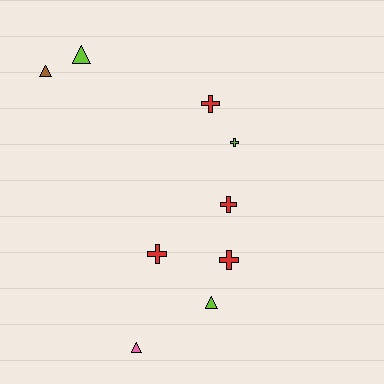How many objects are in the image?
There are 9 objects.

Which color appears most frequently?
Red, with 4 objects.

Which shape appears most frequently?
Cross, with 5 objects.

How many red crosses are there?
There are 4 red crosses.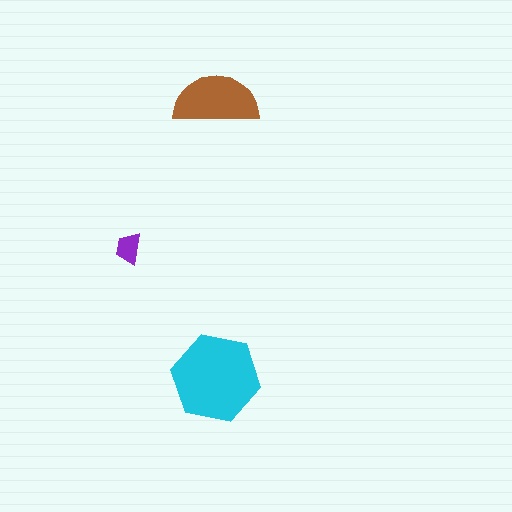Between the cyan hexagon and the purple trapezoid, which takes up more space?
The cyan hexagon.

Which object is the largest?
The cyan hexagon.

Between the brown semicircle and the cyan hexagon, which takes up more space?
The cyan hexagon.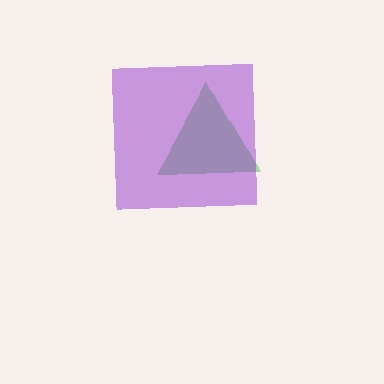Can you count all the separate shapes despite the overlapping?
Yes, there are 2 separate shapes.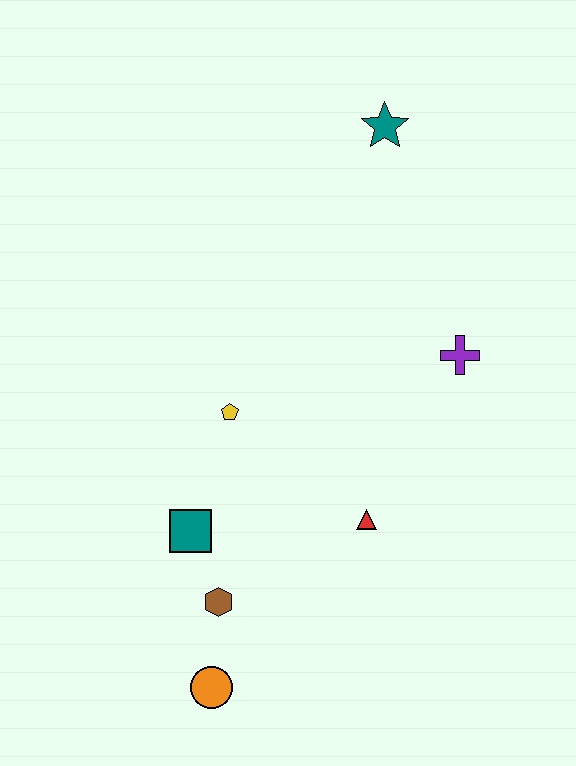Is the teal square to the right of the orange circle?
No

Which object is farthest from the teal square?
The teal star is farthest from the teal square.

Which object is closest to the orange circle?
The brown hexagon is closest to the orange circle.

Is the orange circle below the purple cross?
Yes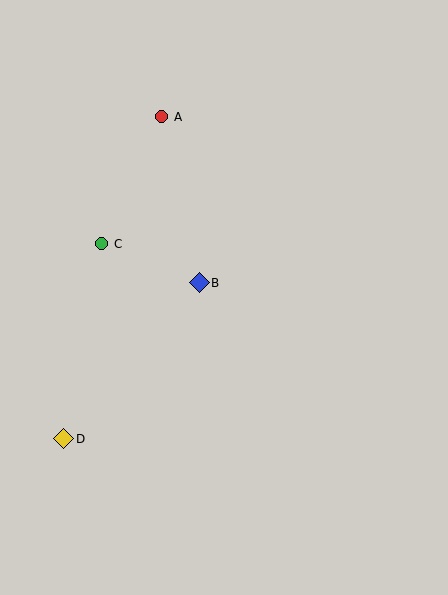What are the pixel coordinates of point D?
Point D is at (64, 439).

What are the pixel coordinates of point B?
Point B is at (199, 283).